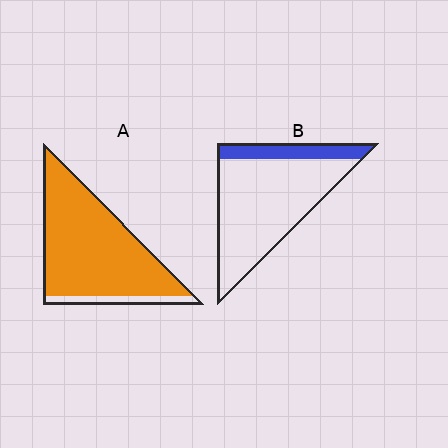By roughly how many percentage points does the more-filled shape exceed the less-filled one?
By roughly 70 percentage points (A over B).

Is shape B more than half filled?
No.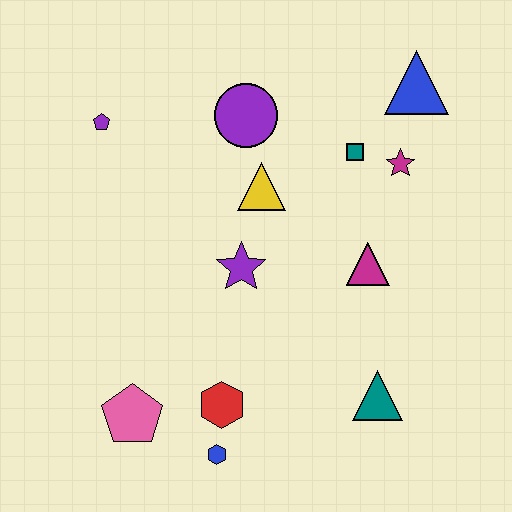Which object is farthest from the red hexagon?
The blue triangle is farthest from the red hexagon.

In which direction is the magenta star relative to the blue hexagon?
The magenta star is above the blue hexagon.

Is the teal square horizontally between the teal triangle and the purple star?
Yes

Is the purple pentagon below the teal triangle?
No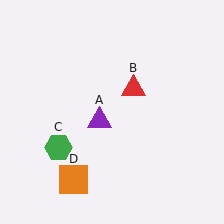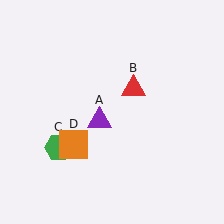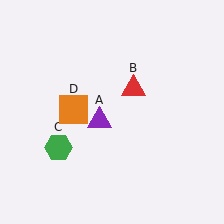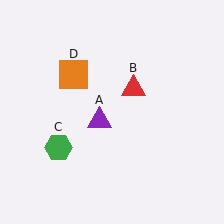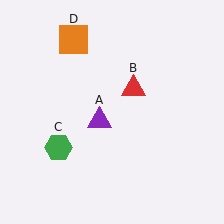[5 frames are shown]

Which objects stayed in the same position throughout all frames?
Purple triangle (object A) and red triangle (object B) and green hexagon (object C) remained stationary.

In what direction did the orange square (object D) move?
The orange square (object D) moved up.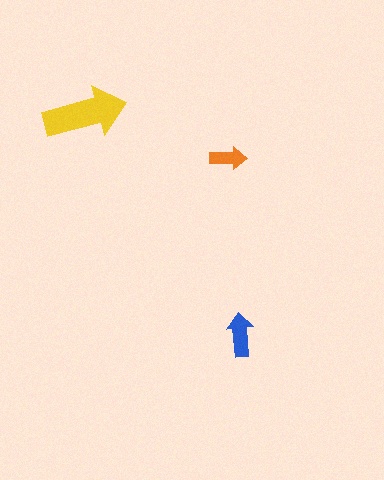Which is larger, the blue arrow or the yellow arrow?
The yellow one.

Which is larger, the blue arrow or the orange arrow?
The blue one.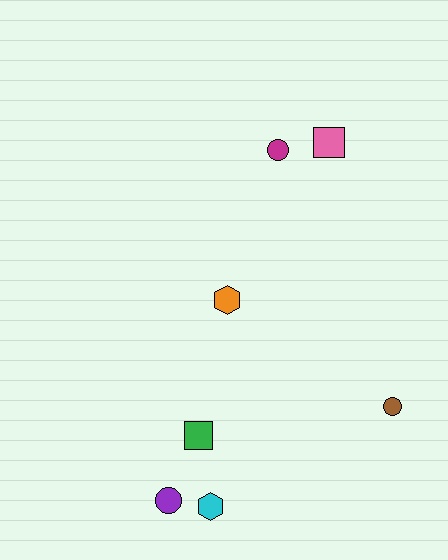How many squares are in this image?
There are 2 squares.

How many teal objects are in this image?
There are no teal objects.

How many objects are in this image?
There are 7 objects.